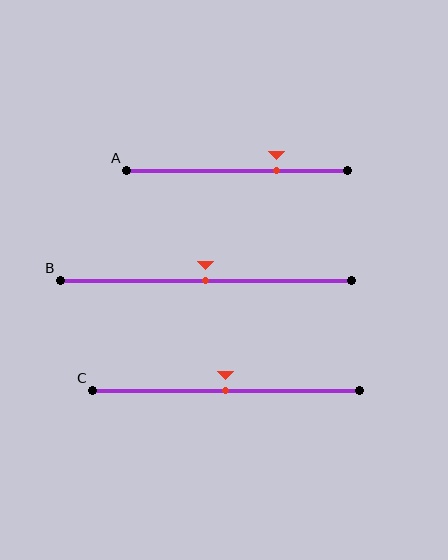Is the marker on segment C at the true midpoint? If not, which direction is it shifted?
Yes, the marker on segment C is at the true midpoint.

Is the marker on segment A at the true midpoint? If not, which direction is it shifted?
No, the marker on segment A is shifted to the right by about 18% of the segment length.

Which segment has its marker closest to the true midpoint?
Segment B has its marker closest to the true midpoint.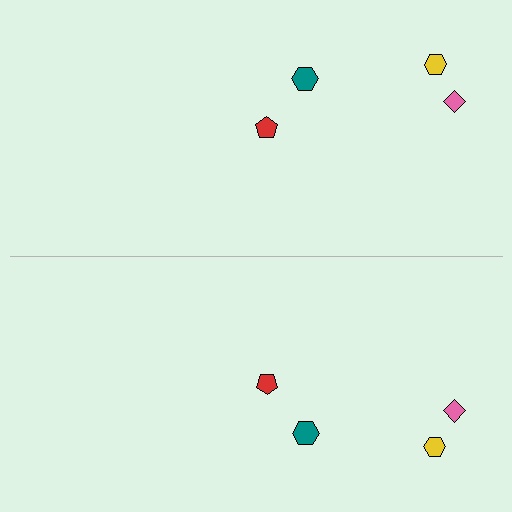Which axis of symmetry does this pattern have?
The pattern has a horizontal axis of symmetry running through the center of the image.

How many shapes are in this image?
There are 8 shapes in this image.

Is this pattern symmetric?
Yes, this pattern has bilateral (reflection) symmetry.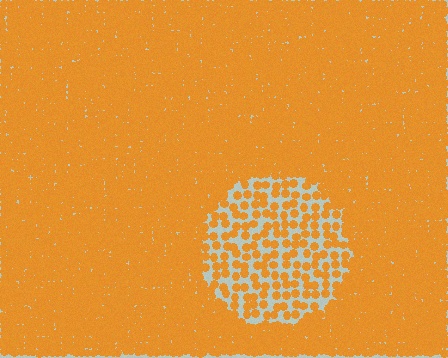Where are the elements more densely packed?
The elements are more densely packed outside the circle boundary.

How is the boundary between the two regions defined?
The boundary is defined by a change in element density (approximately 2.7x ratio). All elements are the same color, size, and shape.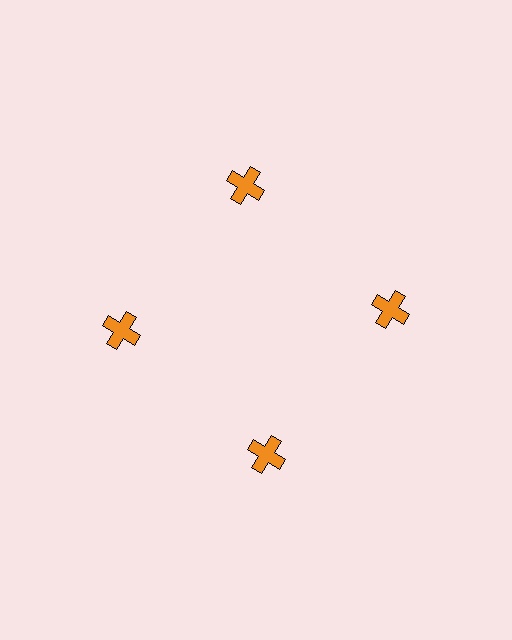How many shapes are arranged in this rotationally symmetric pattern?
There are 4 shapes, arranged in 4 groups of 1.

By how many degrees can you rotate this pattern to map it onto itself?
The pattern maps onto itself every 90 degrees of rotation.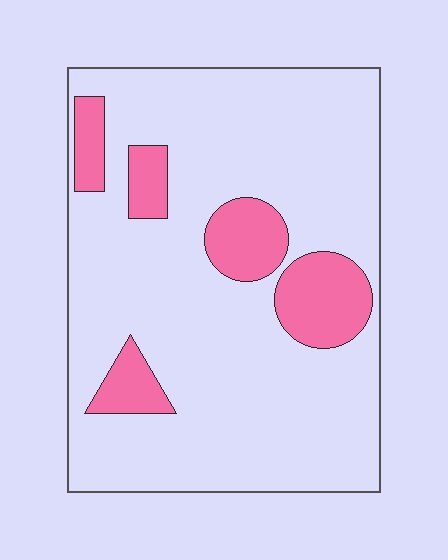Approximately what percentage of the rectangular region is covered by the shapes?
Approximately 15%.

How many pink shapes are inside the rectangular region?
5.